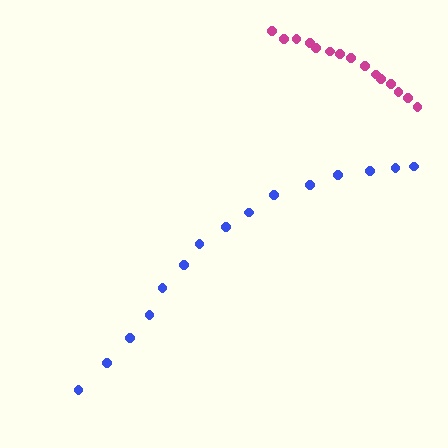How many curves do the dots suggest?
There are 2 distinct paths.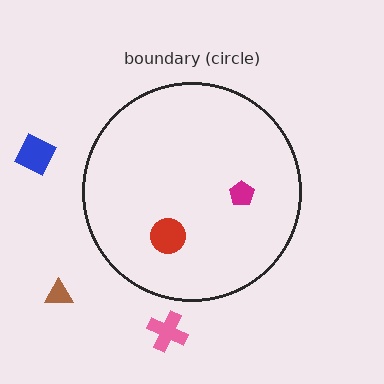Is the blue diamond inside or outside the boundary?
Outside.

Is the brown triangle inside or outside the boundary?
Outside.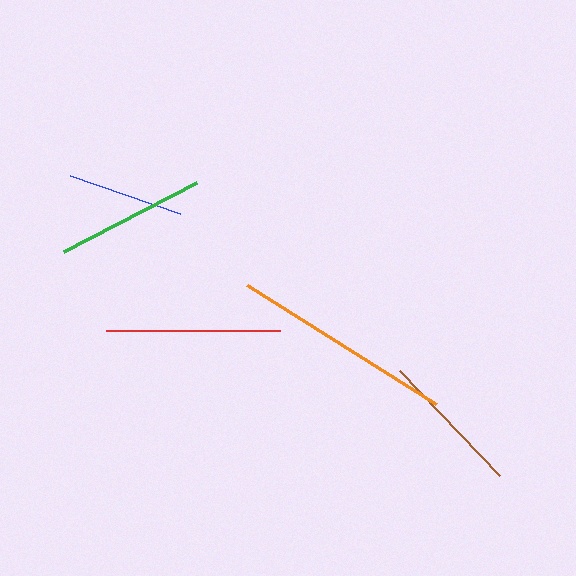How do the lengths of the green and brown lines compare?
The green and brown lines are approximately the same length.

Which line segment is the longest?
The orange line is the longest at approximately 223 pixels.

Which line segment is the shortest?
The blue line is the shortest at approximately 116 pixels.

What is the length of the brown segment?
The brown segment is approximately 144 pixels long.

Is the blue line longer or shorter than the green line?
The green line is longer than the blue line.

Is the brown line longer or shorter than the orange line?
The orange line is longer than the brown line.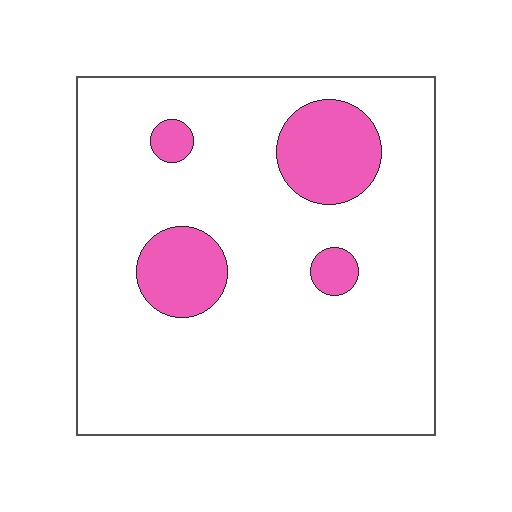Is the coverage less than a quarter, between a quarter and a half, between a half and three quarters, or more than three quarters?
Less than a quarter.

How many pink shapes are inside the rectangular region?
4.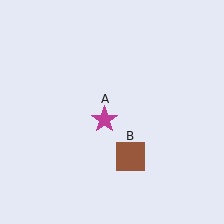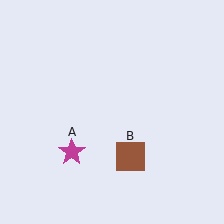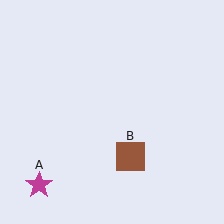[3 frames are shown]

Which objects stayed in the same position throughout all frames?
Brown square (object B) remained stationary.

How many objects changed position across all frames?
1 object changed position: magenta star (object A).